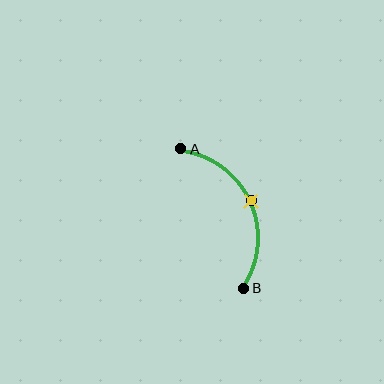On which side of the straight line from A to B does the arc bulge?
The arc bulges to the right of the straight line connecting A and B.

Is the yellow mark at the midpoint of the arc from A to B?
Yes. The yellow mark lies on the arc at equal arc-length from both A and B — it is the arc midpoint.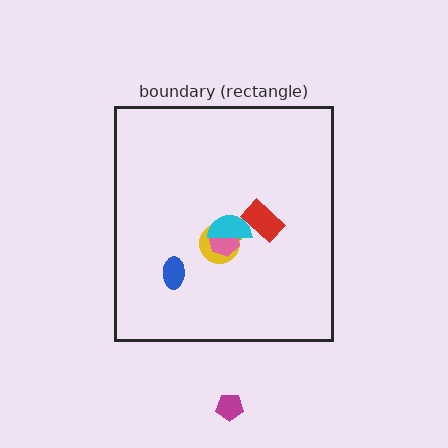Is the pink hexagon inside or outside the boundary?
Inside.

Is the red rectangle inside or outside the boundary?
Inside.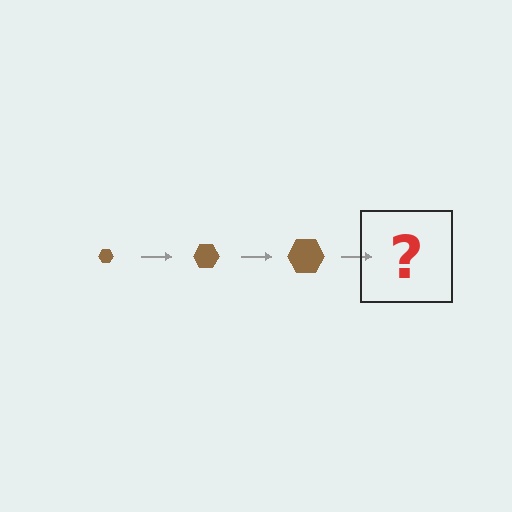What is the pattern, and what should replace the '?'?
The pattern is that the hexagon gets progressively larger each step. The '?' should be a brown hexagon, larger than the previous one.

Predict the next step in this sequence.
The next step is a brown hexagon, larger than the previous one.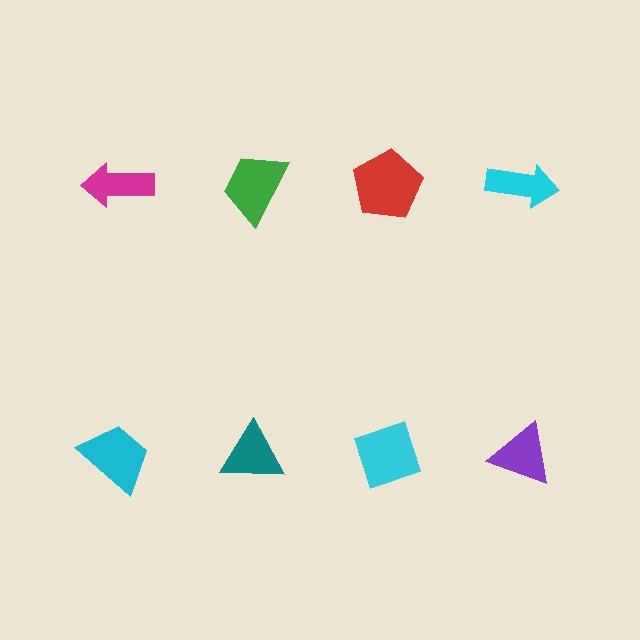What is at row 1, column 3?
A red pentagon.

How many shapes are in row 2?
4 shapes.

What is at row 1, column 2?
A green trapezoid.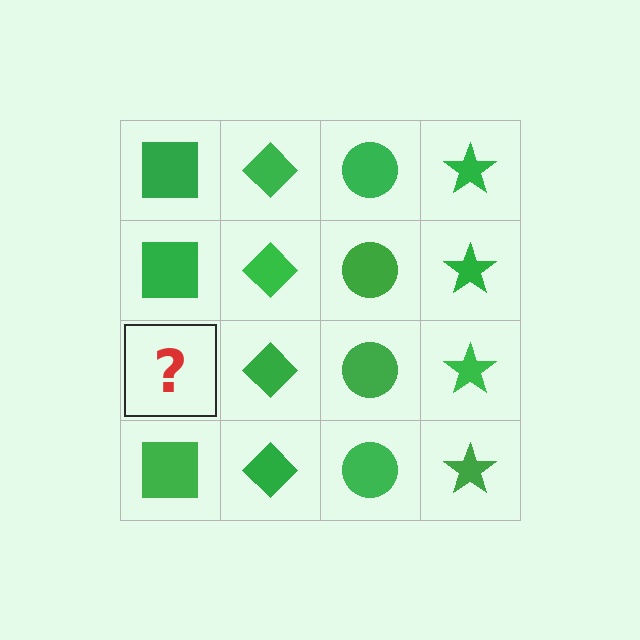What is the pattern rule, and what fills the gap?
The rule is that each column has a consistent shape. The gap should be filled with a green square.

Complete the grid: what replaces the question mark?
The question mark should be replaced with a green square.